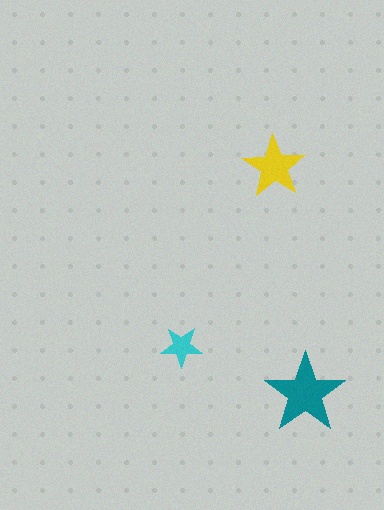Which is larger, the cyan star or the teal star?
The teal one.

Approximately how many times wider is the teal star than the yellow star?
About 1.5 times wider.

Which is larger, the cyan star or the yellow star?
The yellow one.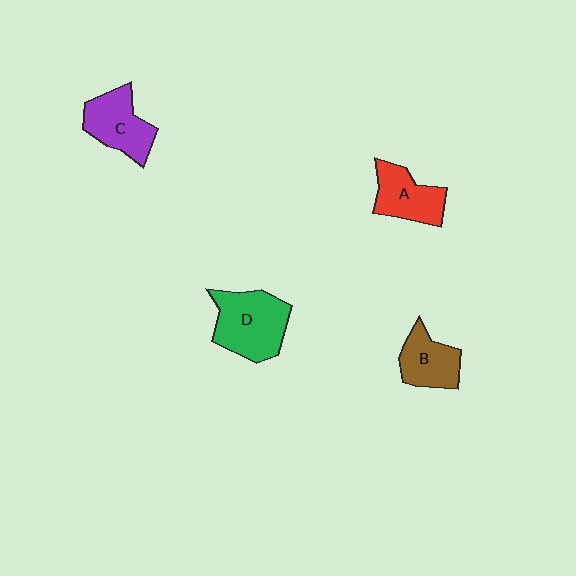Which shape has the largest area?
Shape D (green).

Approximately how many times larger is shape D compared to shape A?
Approximately 1.4 times.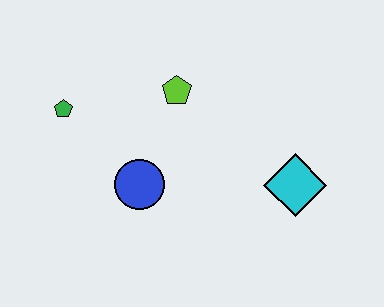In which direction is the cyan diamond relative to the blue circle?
The cyan diamond is to the right of the blue circle.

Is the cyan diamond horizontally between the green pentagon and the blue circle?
No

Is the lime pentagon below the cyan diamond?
No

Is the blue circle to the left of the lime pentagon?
Yes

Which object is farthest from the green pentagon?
The cyan diamond is farthest from the green pentagon.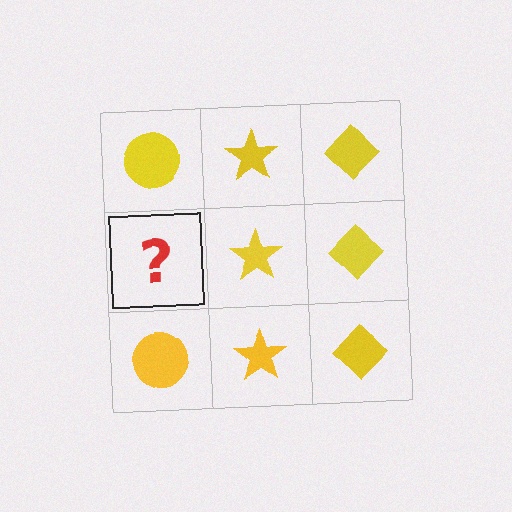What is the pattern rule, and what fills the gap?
The rule is that each column has a consistent shape. The gap should be filled with a yellow circle.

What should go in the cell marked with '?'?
The missing cell should contain a yellow circle.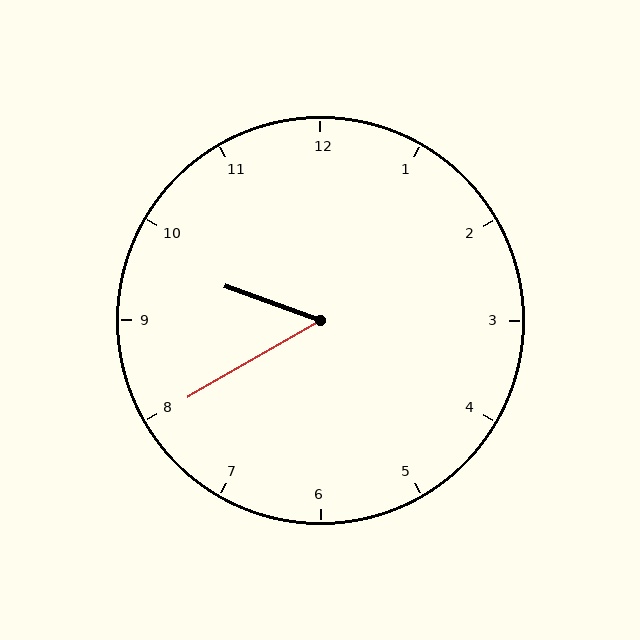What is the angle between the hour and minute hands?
Approximately 50 degrees.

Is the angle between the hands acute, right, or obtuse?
It is acute.